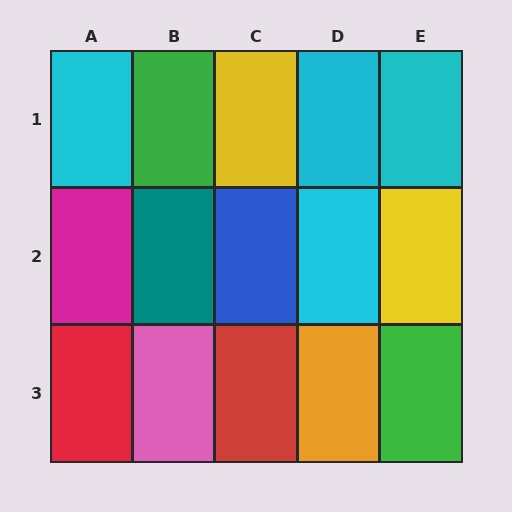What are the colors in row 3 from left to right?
Red, pink, red, orange, green.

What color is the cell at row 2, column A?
Magenta.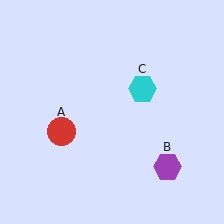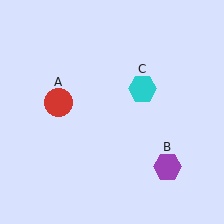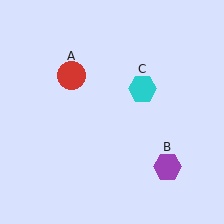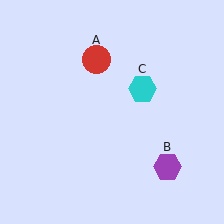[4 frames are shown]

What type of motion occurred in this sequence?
The red circle (object A) rotated clockwise around the center of the scene.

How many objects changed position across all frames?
1 object changed position: red circle (object A).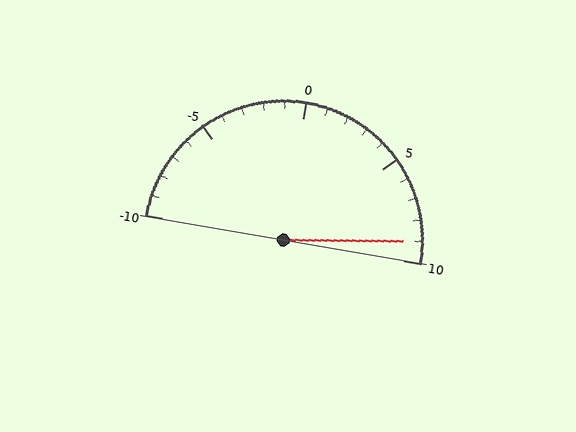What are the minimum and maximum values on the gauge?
The gauge ranges from -10 to 10.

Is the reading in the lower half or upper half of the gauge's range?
The reading is in the upper half of the range (-10 to 10).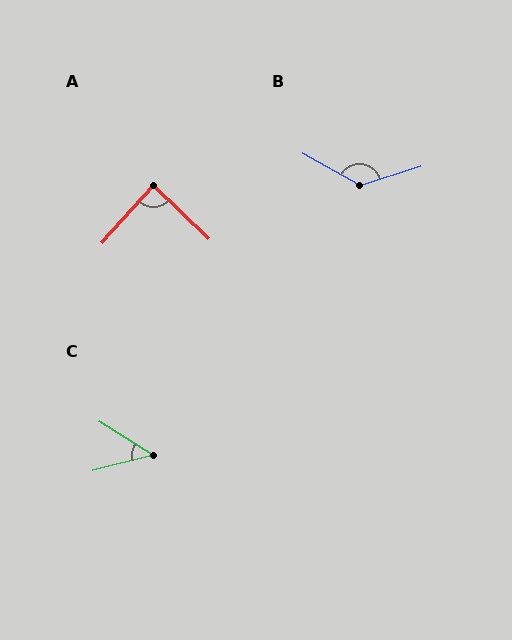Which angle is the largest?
B, at approximately 134 degrees.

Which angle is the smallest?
C, at approximately 47 degrees.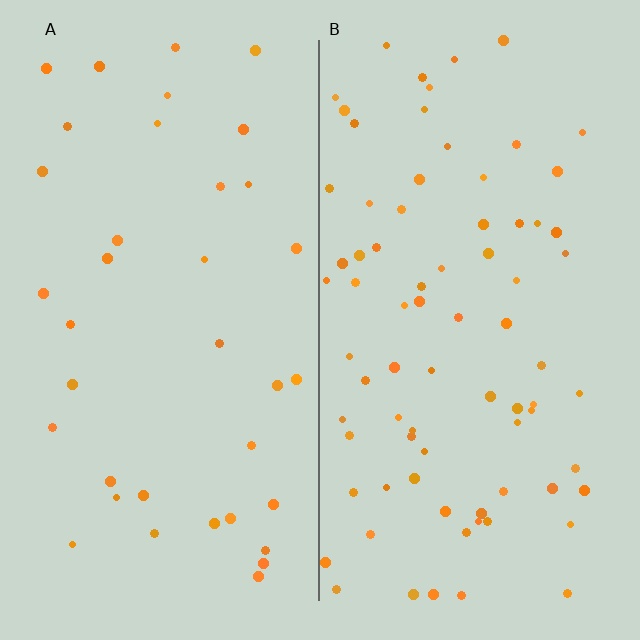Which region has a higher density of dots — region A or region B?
B (the right).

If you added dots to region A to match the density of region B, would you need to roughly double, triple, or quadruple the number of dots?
Approximately double.